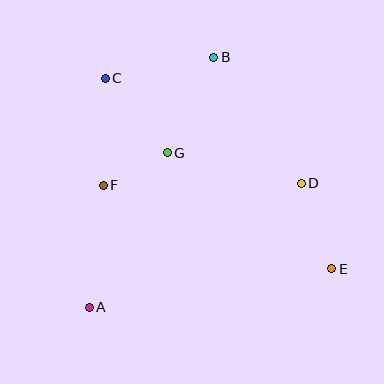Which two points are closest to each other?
Points F and G are closest to each other.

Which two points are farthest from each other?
Points C and E are farthest from each other.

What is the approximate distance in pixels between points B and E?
The distance between B and E is approximately 242 pixels.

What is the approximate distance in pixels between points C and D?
The distance between C and D is approximately 222 pixels.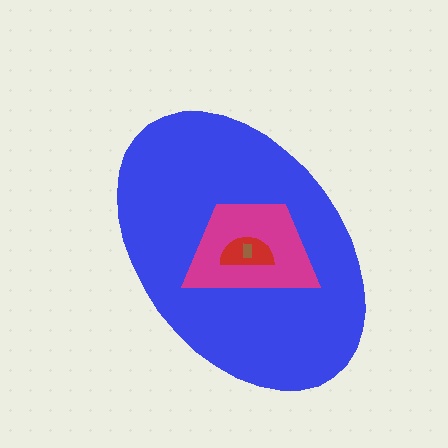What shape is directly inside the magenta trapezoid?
The red semicircle.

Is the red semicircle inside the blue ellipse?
Yes.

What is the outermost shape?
The blue ellipse.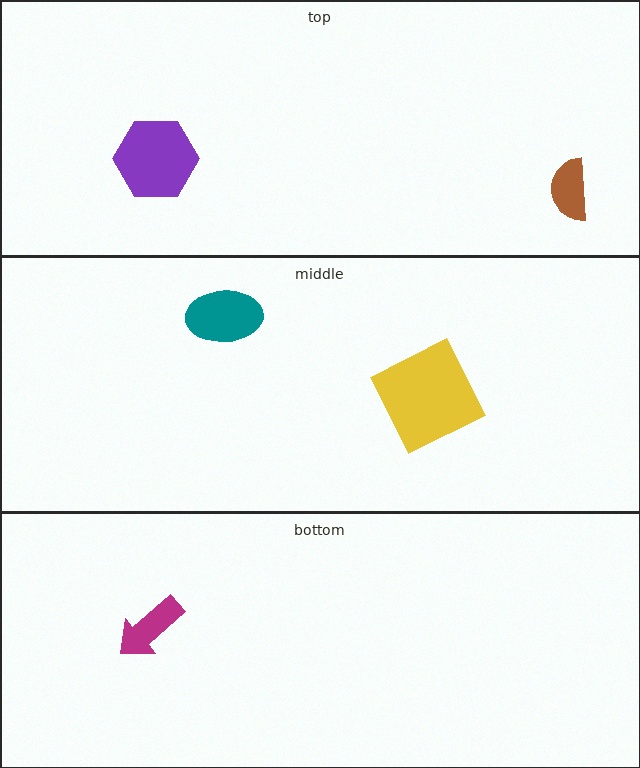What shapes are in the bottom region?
The magenta arrow.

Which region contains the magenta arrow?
The bottom region.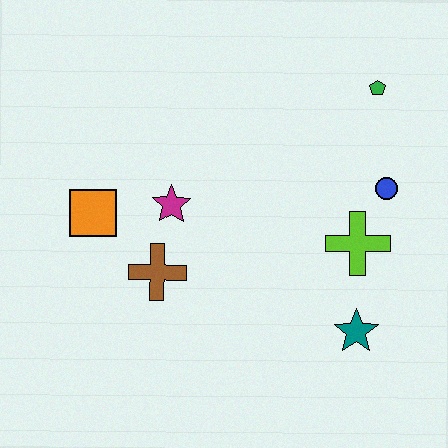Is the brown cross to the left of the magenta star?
Yes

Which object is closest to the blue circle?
The lime cross is closest to the blue circle.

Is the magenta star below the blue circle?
Yes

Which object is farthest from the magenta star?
The green pentagon is farthest from the magenta star.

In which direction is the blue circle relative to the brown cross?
The blue circle is to the right of the brown cross.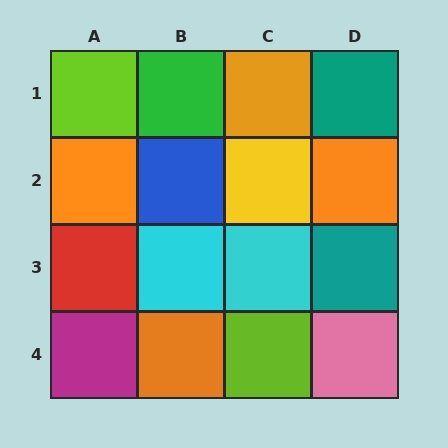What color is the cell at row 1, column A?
Lime.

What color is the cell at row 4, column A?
Magenta.